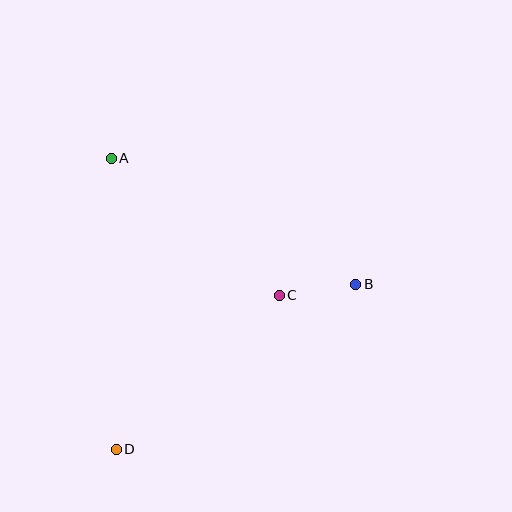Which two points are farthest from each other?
Points A and D are farthest from each other.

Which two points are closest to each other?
Points B and C are closest to each other.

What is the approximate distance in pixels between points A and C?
The distance between A and C is approximately 217 pixels.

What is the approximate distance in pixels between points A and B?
The distance between A and B is approximately 275 pixels.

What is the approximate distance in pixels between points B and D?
The distance between B and D is approximately 291 pixels.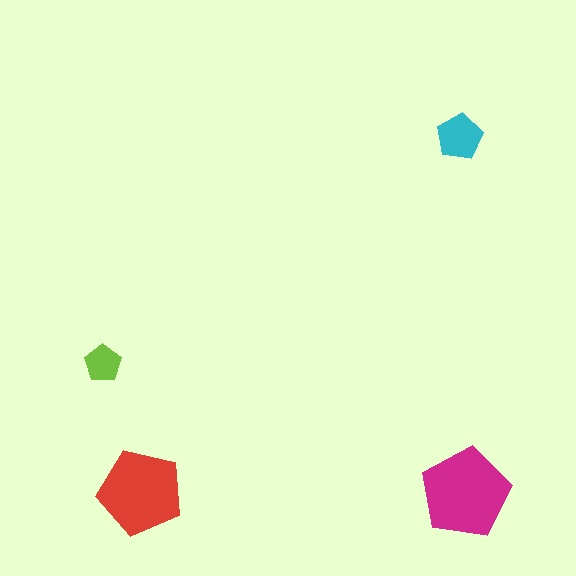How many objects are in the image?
There are 4 objects in the image.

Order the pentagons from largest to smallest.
the magenta one, the red one, the cyan one, the lime one.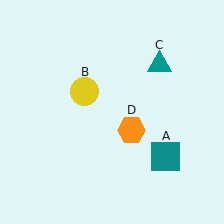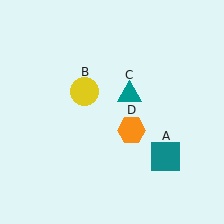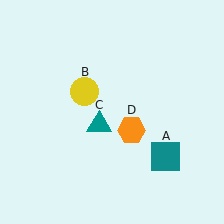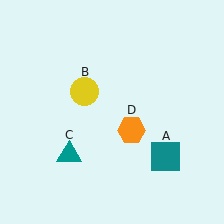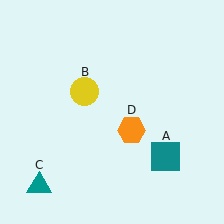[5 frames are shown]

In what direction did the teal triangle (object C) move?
The teal triangle (object C) moved down and to the left.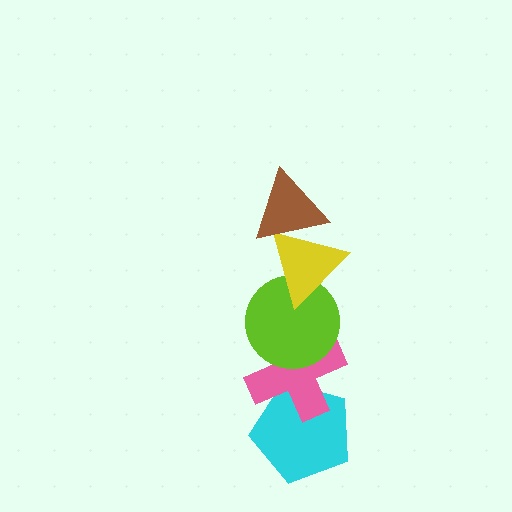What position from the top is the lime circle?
The lime circle is 3rd from the top.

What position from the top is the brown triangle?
The brown triangle is 1st from the top.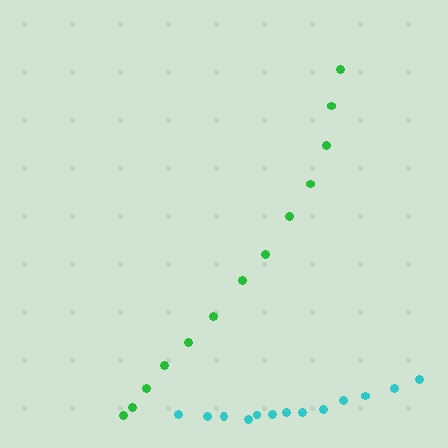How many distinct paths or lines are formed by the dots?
There are 2 distinct paths.